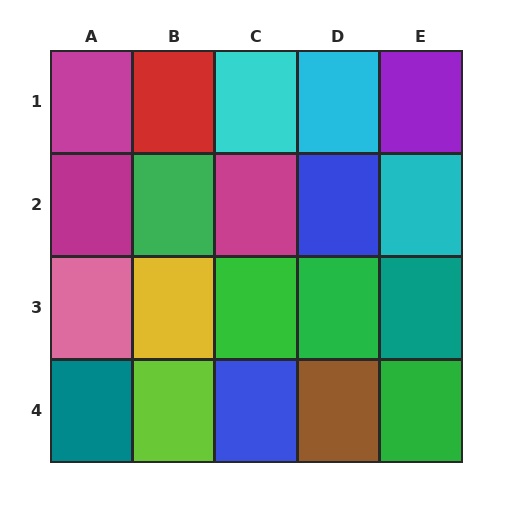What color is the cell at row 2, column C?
Magenta.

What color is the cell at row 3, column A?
Pink.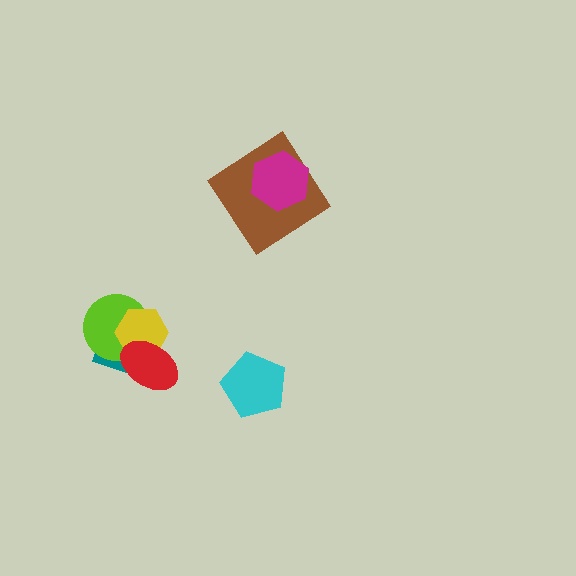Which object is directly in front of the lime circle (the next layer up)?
The yellow hexagon is directly in front of the lime circle.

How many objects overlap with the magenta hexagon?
1 object overlaps with the magenta hexagon.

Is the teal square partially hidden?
Yes, it is partially covered by another shape.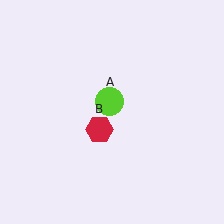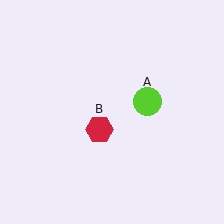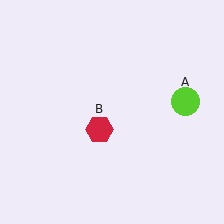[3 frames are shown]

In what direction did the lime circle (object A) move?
The lime circle (object A) moved right.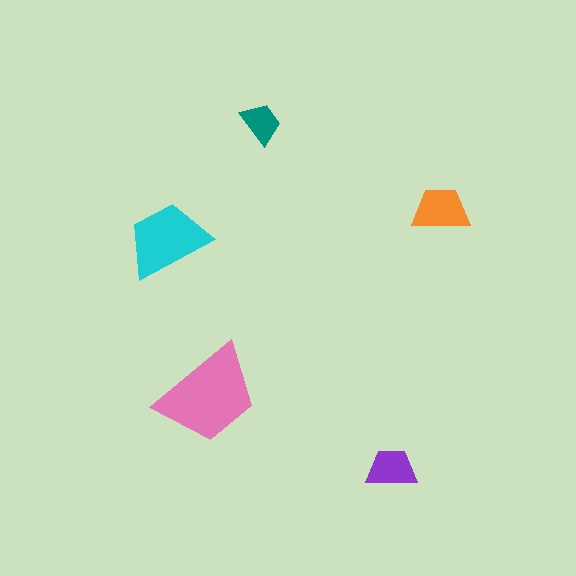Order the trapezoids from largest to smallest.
the pink one, the cyan one, the orange one, the purple one, the teal one.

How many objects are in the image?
There are 5 objects in the image.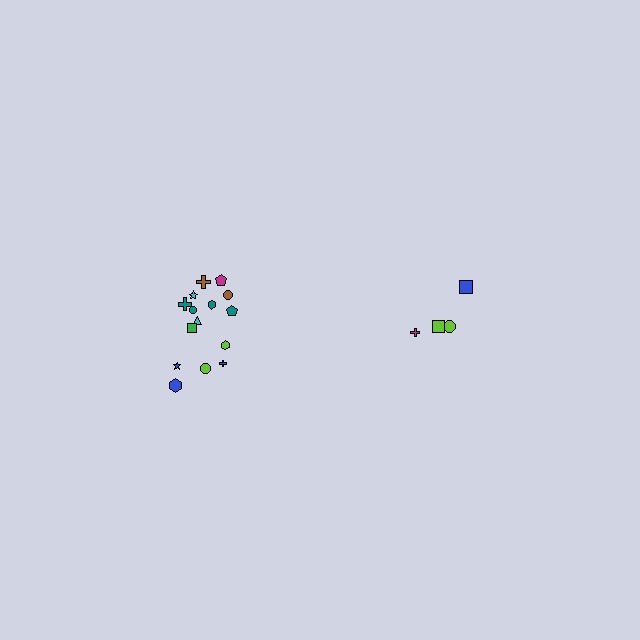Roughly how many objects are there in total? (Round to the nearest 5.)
Roughly 20 objects in total.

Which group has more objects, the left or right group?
The left group.